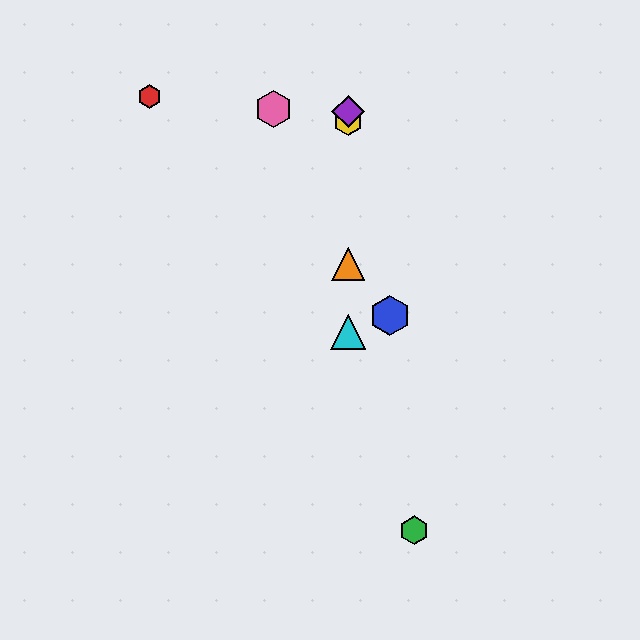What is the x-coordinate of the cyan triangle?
The cyan triangle is at x≈348.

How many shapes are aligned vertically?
4 shapes (the yellow hexagon, the purple diamond, the orange triangle, the cyan triangle) are aligned vertically.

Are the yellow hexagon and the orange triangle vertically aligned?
Yes, both are at x≈348.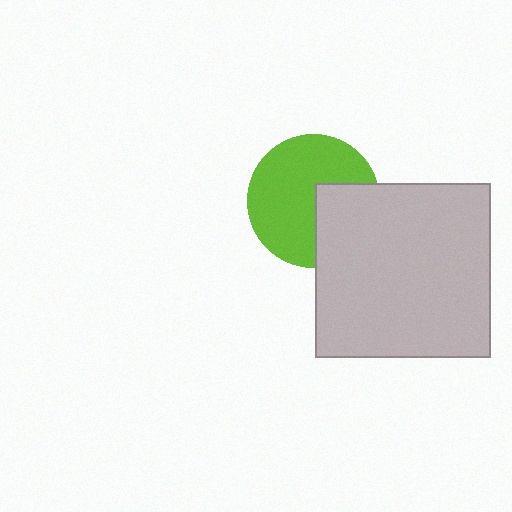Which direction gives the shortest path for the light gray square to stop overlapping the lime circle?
Moving right gives the shortest separation.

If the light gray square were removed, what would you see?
You would see the complete lime circle.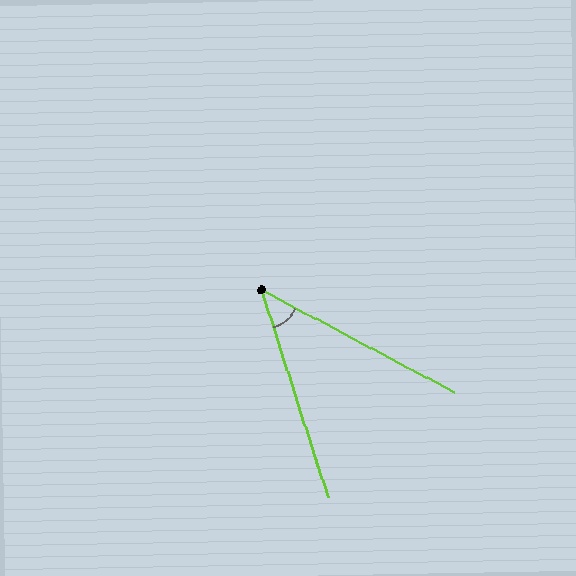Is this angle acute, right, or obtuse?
It is acute.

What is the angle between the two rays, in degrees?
Approximately 44 degrees.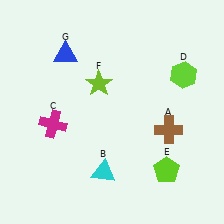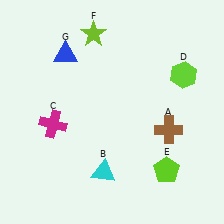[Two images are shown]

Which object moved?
The lime star (F) moved up.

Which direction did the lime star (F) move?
The lime star (F) moved up.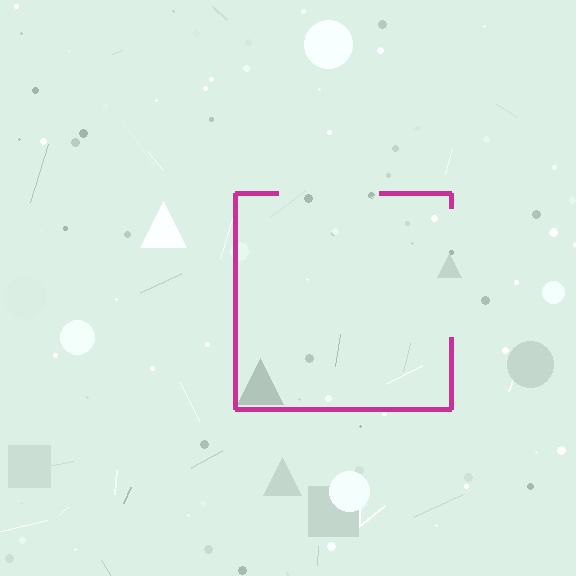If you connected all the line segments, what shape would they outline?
They would outline a square.